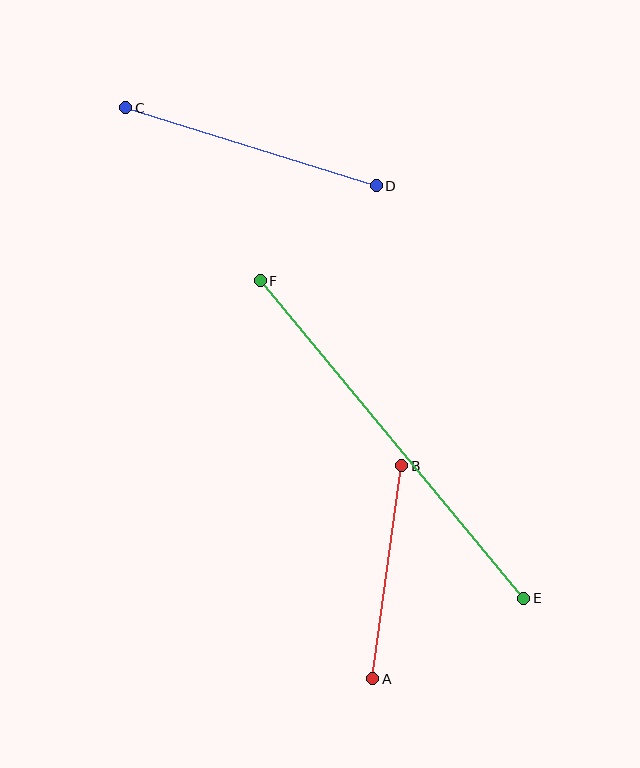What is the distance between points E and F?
The distance is approximately 413 pixels.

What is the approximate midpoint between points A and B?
The midpoint is at approximately (387, 572) pixels.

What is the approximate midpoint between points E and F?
The midpoint is at approximately (392, 440) pixels.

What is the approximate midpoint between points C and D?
The midpoint is at approximately (251, 147) pixels.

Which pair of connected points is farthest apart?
Points E and F are farthest apart.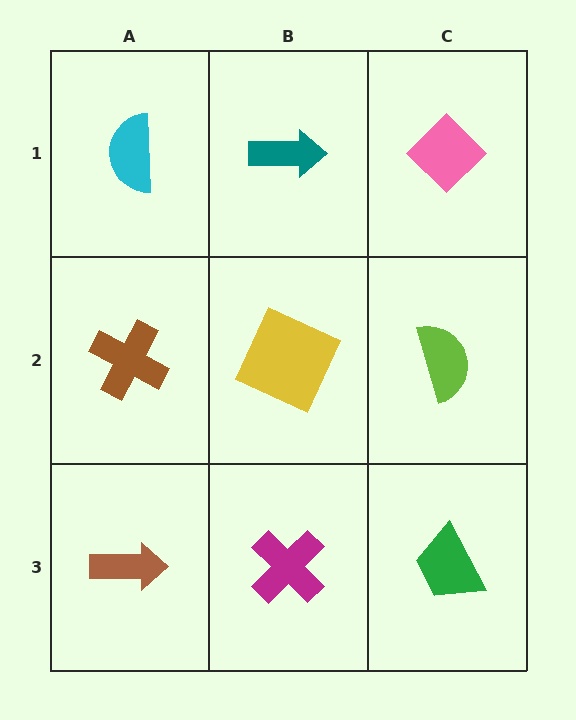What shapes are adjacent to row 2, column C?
A pink diamond (row 1, column C), a green trapezoid (row 3, column C), a yellow square (row 2, column B).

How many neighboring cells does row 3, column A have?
2.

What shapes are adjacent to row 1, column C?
A lime semicircle (row 2, column C), a teal arrow (row 1, column B).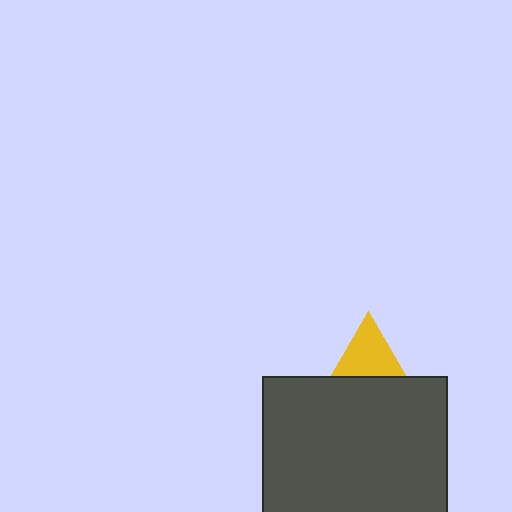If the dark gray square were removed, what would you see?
You would see the complete yellow triangle.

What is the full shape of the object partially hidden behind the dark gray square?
The partially hidden object is a yellow triangle.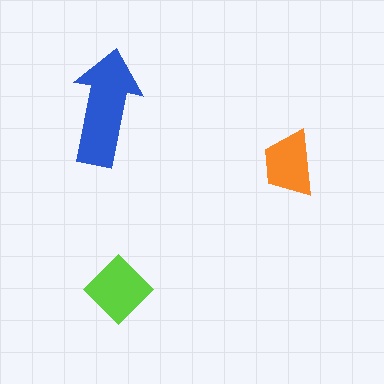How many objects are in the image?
There are 3 objects in the image.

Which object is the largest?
The blue arrow.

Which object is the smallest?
The orange trapezoid.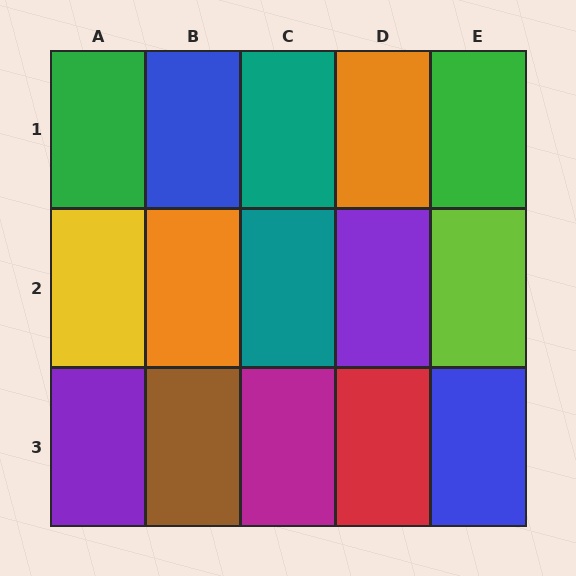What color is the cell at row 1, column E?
Green.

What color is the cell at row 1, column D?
Orange.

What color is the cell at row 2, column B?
Orange.